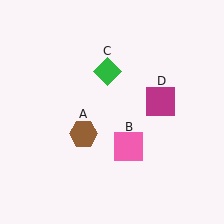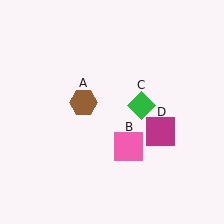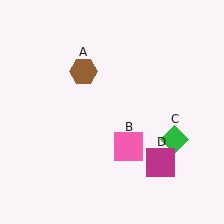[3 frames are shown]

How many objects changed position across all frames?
3 objects changed position: brown hexagon (object A), green diamond (object C), magenta square (object D).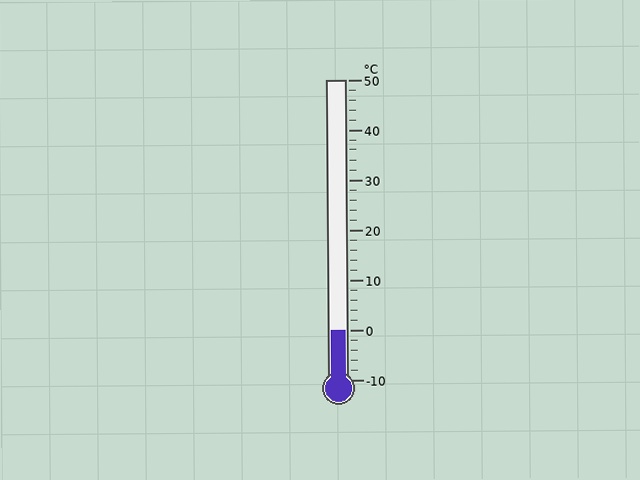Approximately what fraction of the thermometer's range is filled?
The thermometer is filled to approximately 15% of its range.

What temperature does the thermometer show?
The thermometer shows approximately 0°C.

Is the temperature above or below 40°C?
The temperature is below 40°C.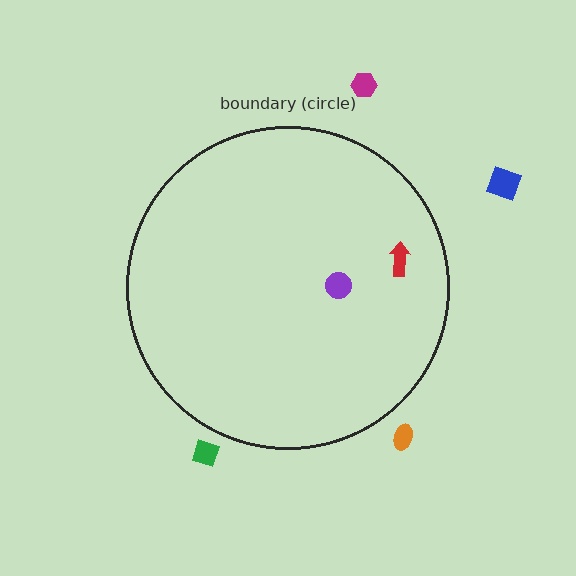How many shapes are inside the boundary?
2 inside, 4 outside.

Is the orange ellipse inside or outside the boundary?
Outside.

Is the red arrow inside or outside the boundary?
Inside.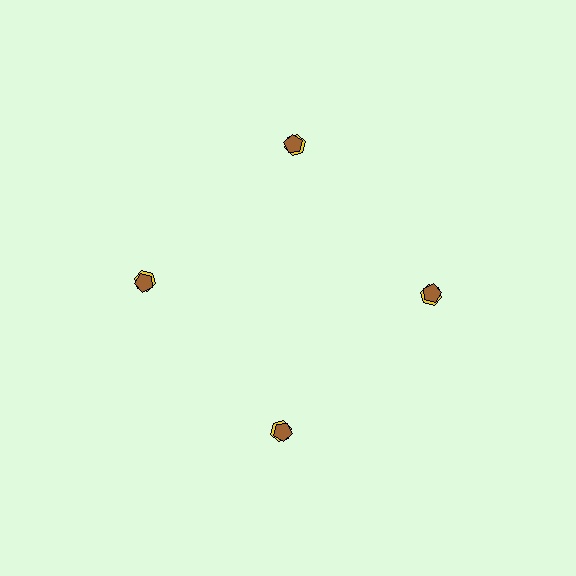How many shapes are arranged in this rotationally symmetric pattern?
There are 8 shapes, arranged in 4 groups of 2.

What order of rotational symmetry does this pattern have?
This pattern has 4-fold rotational symmetry.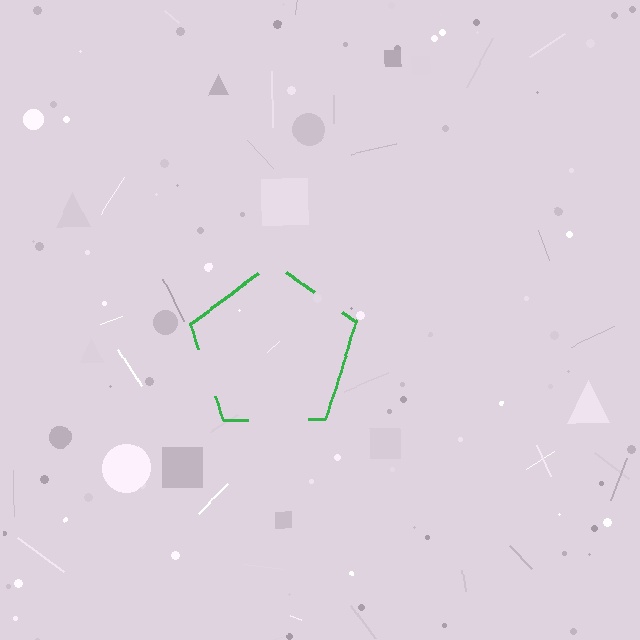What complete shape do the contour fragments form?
The contour fragments form a pentagon.